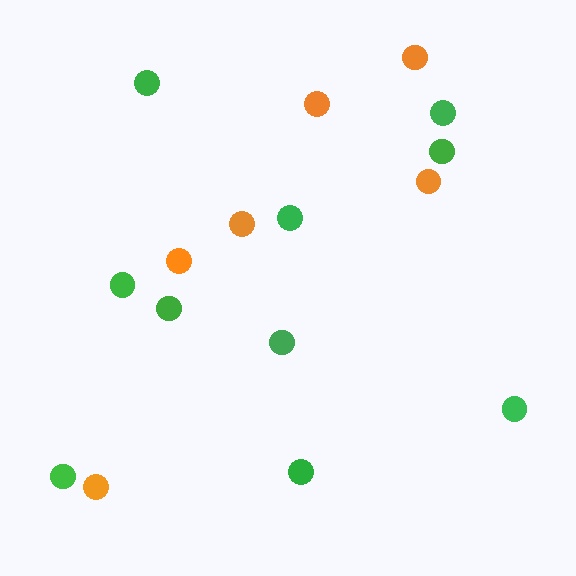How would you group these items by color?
There are 2 groups: one group of green circles (10) and one group of orange circles (6).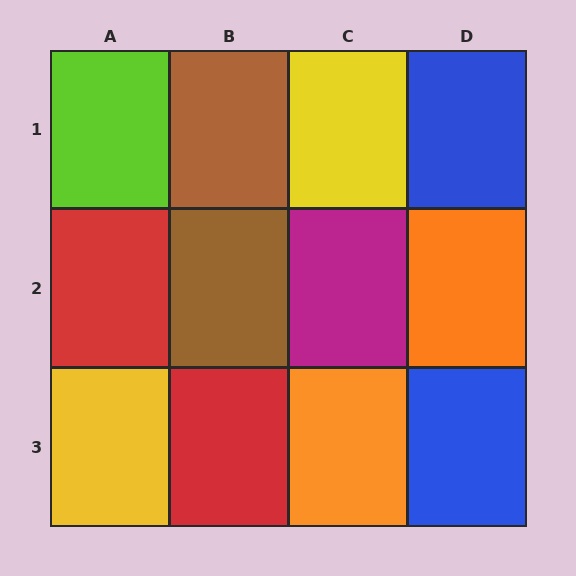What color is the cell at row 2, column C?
Magenta.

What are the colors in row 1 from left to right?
Lime, brown, yellow, blue.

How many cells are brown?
2 cells are brown.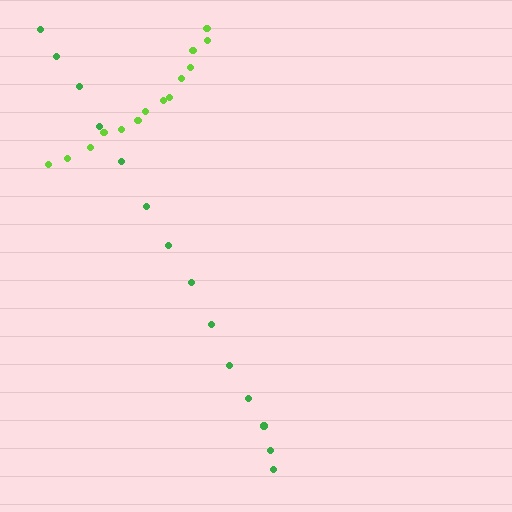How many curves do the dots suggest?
There are 2 distinct paths.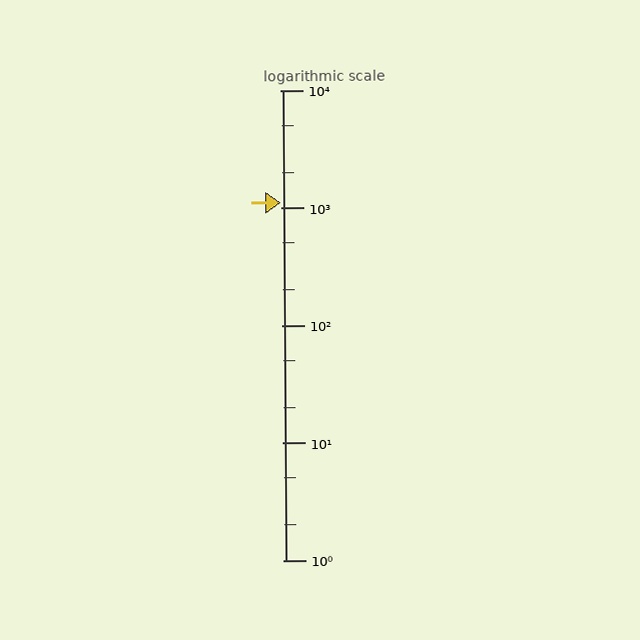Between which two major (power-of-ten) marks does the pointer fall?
The pointer is between 1000 and 10000.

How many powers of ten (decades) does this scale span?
The scale spans 4 decades, from 1 to 10000.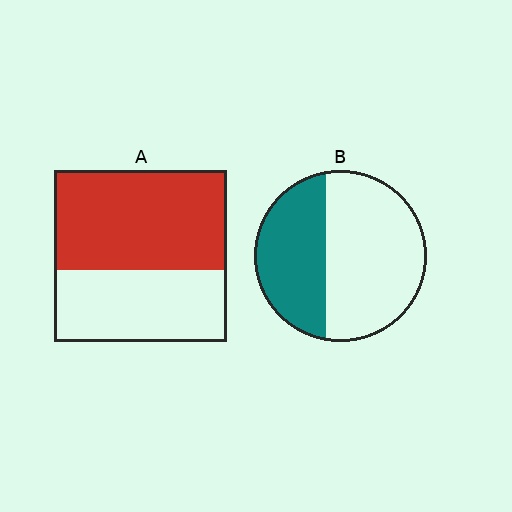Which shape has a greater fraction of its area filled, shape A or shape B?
Shape A.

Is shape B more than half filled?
No.